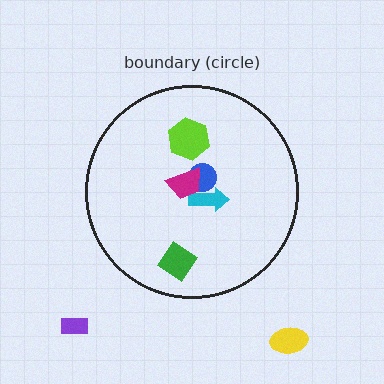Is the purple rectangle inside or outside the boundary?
Outside.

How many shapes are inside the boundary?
5 inside, 2 outside.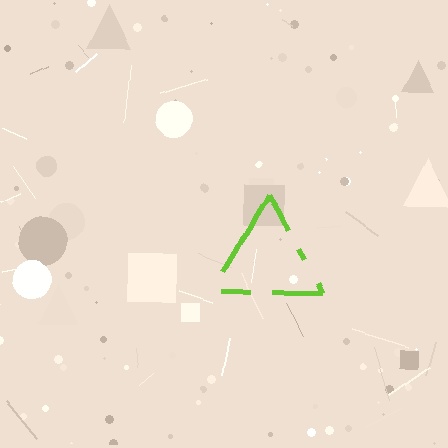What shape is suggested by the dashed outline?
The dashed outline suggests a triangle.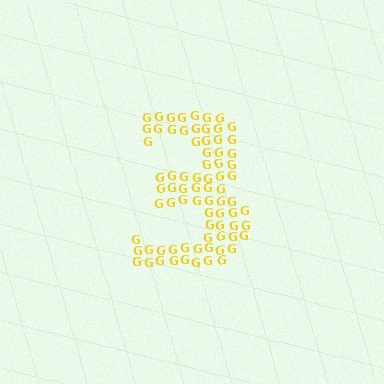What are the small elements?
The small elements are letter G's.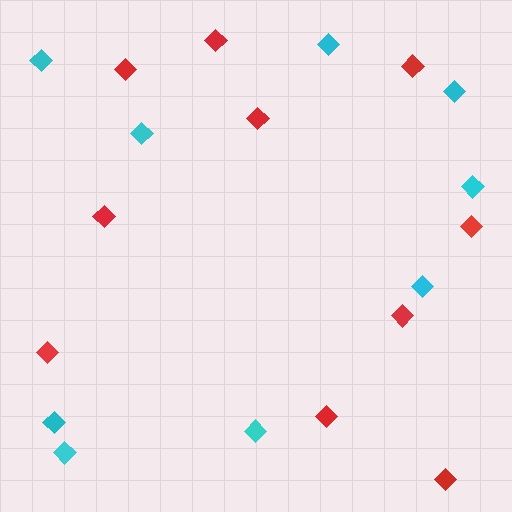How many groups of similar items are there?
There are 2 groups: one group of cyan diamonds (9) and one group of red diamonds (10).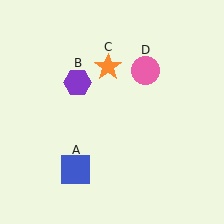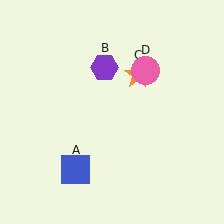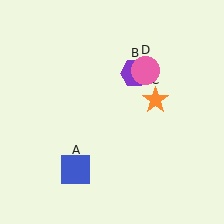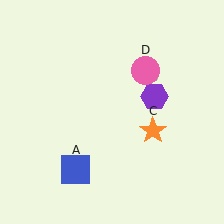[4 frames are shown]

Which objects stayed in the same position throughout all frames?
Blue square (object A) and pink circle (object D) remained stationary.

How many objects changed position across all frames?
2 objects changed position: purple hexagon (object B), orange star (object C).